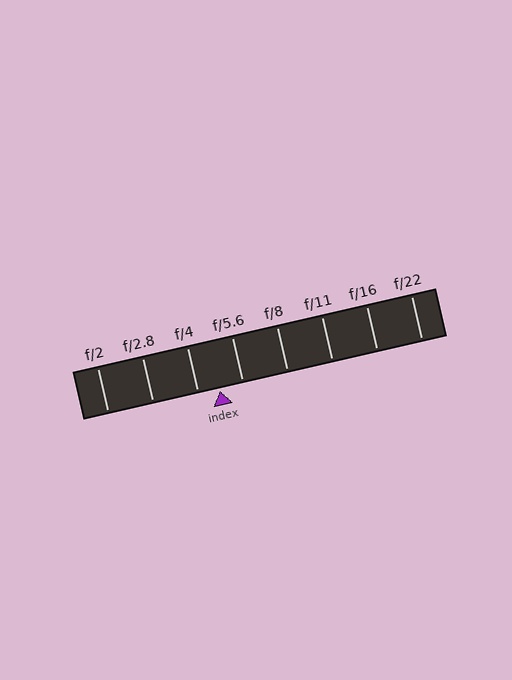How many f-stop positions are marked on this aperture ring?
There are 8 f-stop positions marked.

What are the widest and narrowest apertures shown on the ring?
The widest aperture shown is f/2 and the narrowest is f/22.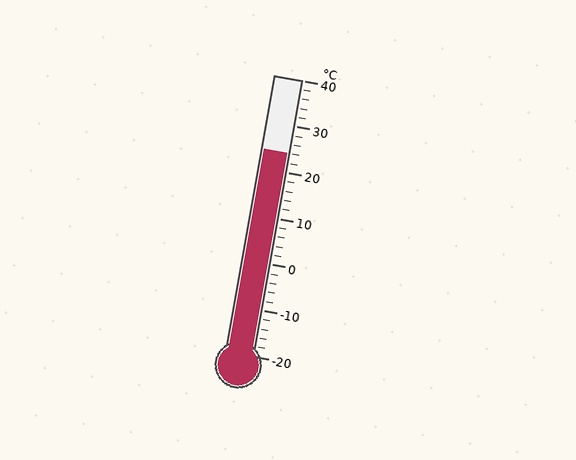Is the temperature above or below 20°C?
The temperature is above 20°C.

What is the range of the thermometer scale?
The thermometer scale ranges from -20°C to 40°C.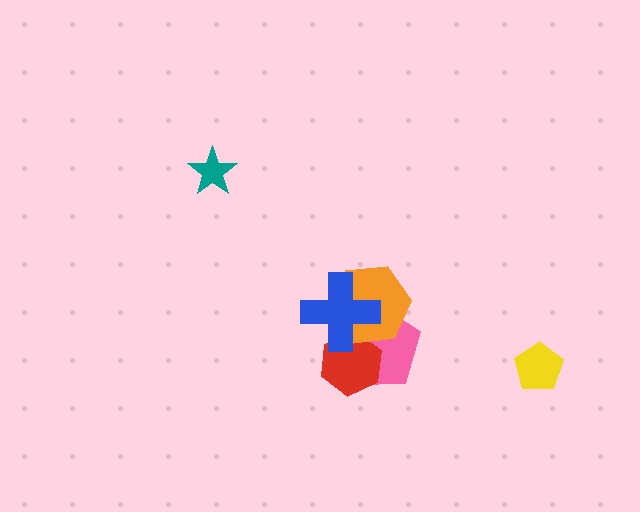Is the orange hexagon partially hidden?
Yes, it is partially covered by another shape.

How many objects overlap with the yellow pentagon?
0 objects overlap with the yellow pentagon.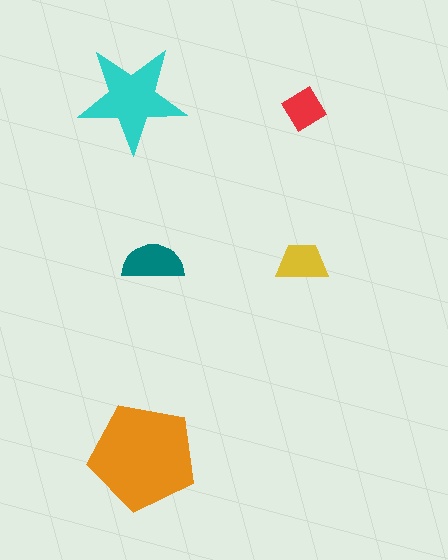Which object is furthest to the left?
The cyan star is leftmost.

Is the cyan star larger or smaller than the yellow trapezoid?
Larger.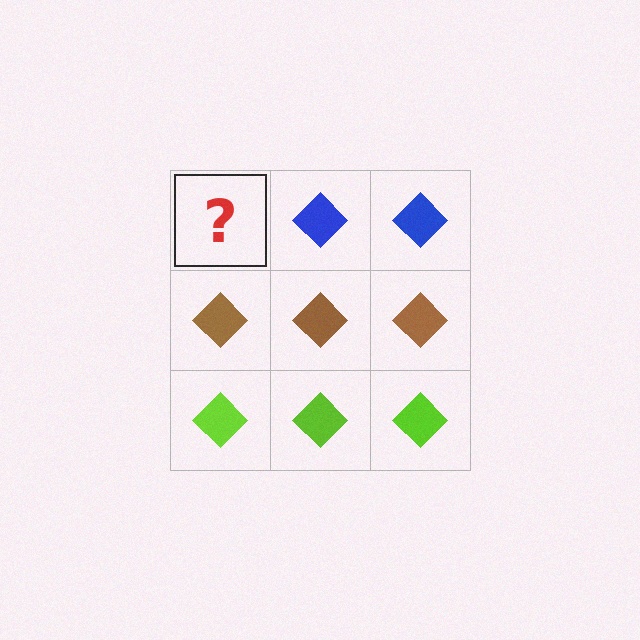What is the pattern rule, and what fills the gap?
The rule is that each row has a consistent color. The gap should be filled with a blue diamond.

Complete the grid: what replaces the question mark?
The question mark should be replaced with a blue diamond.